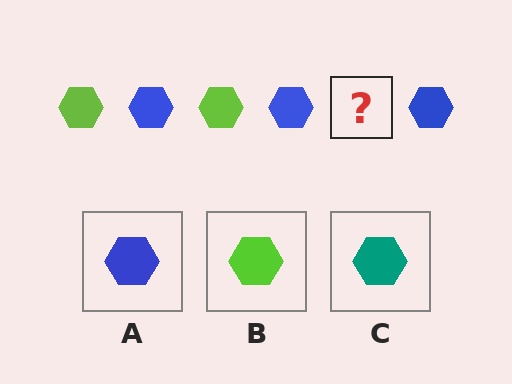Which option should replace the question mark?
Option B.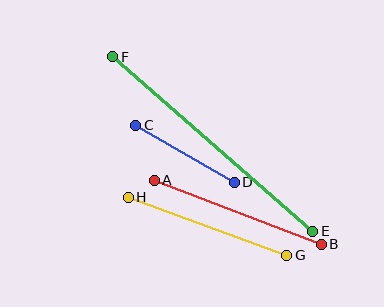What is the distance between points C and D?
The distance is approximately 114 pixels.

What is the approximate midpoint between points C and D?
The midpoint is at approximately (185, 154) pixels.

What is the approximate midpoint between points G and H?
The midpoint is at approximately (208, 226) pixels.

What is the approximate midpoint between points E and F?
The midpoint is at approximately (213, 144) pixels.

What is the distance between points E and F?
The distance is approximately 266 pixels.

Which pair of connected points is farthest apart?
Points E and F are farthest apart.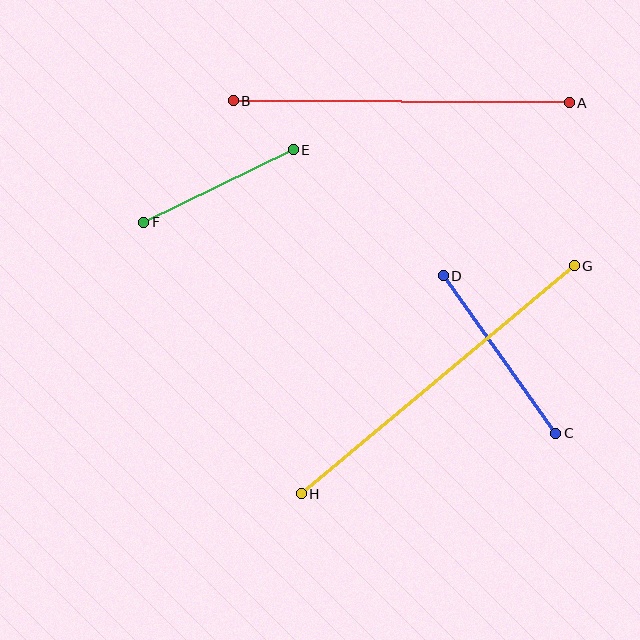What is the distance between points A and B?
The distance is approximately 336 pixels.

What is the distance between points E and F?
The distance is approximately 166 pixels.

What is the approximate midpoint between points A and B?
The midpoint is at approximately (401, 102) pixels.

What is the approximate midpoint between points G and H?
The midpoint is at approximately (438, 380) pixels.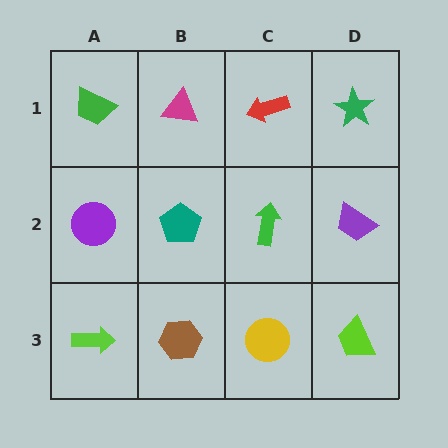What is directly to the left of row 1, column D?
A red arrow.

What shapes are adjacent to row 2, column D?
A green star (row 1, column D), a lime trapezoid (row 3, column D), a green arrow (row 2, column C).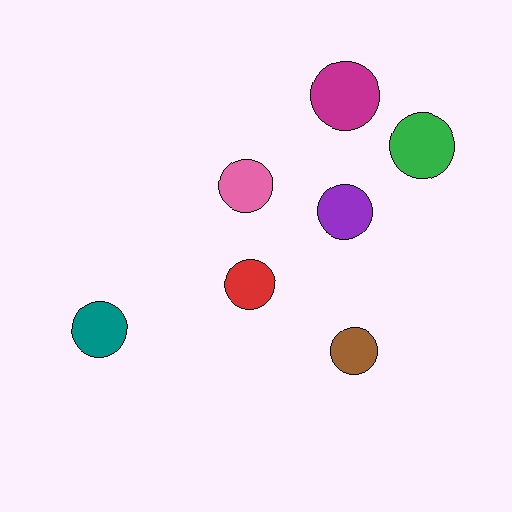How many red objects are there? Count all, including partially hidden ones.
There is 1 red object.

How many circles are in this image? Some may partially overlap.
There are 7 circles.